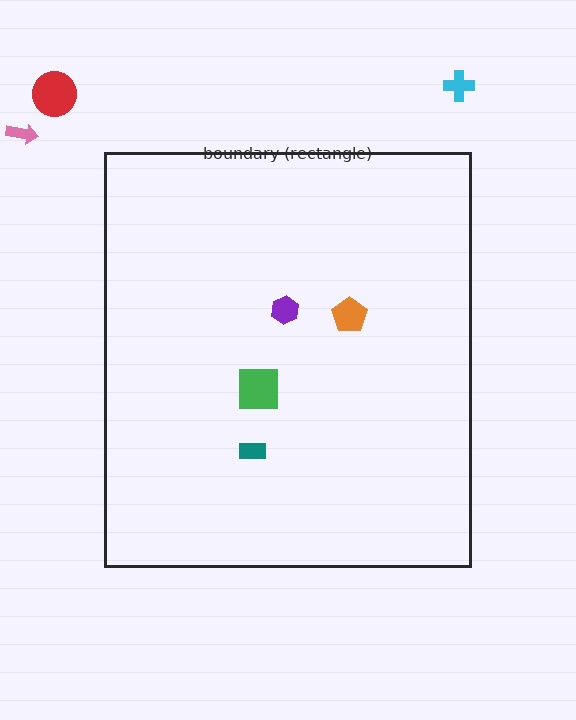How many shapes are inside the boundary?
4 inside, 3 outside.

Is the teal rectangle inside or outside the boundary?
Inside.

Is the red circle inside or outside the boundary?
Outside.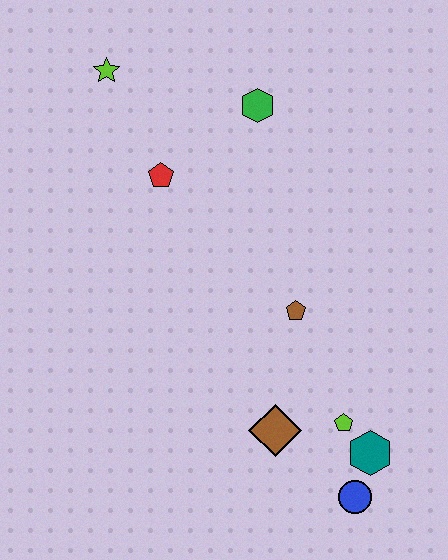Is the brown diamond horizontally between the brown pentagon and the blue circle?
No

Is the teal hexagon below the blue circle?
No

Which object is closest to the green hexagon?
The red pentagon is closest to the green hexagon.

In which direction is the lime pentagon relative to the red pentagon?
The lime pentagon is below the red pentagon.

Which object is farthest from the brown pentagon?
The lime star is farthest from the brown pentagon.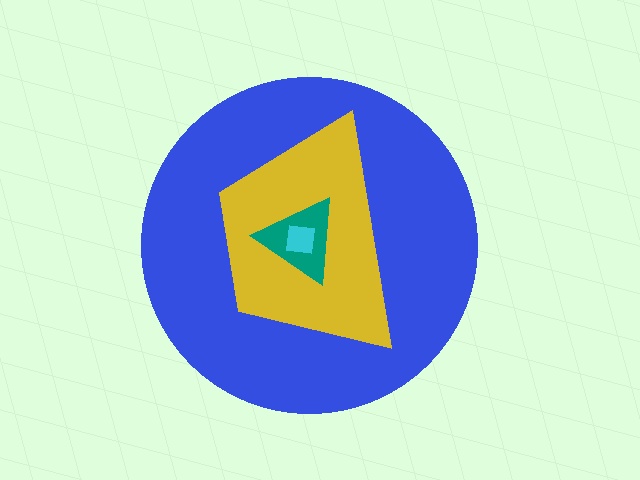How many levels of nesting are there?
4.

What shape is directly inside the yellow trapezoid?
The teal triangle.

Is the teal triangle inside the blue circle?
Yes.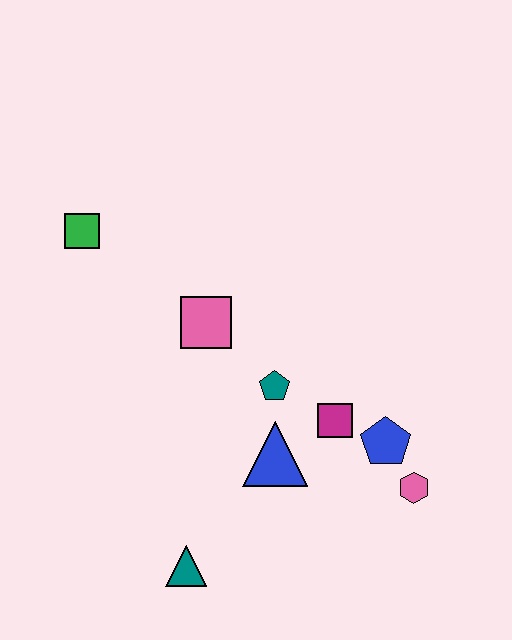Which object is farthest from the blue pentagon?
The green square is farthest from the blue pentagon.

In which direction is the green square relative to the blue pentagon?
The green square is to the left of the blue pentagon.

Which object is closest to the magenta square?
The blue pentagon is closest to the magenta square.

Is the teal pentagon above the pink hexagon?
Yes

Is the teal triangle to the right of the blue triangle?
No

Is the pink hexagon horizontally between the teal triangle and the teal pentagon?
No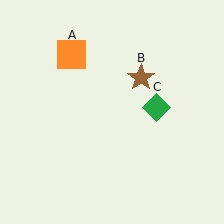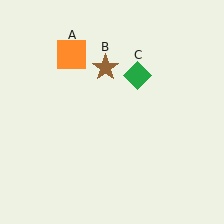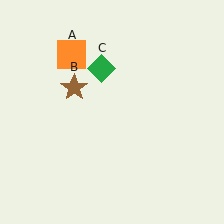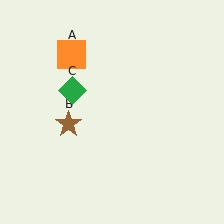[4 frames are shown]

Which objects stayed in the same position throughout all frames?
Orange square (object A) remained stationary.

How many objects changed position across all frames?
2 objects changed position: brown star (object B), green diamond (object C).